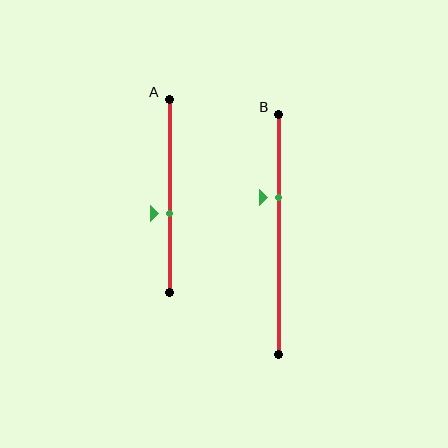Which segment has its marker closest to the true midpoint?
Segment A has its marker closest to the true midpoint.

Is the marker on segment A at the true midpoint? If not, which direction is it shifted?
No, the marker on segment A is shifted downward by about 9% of the segment length.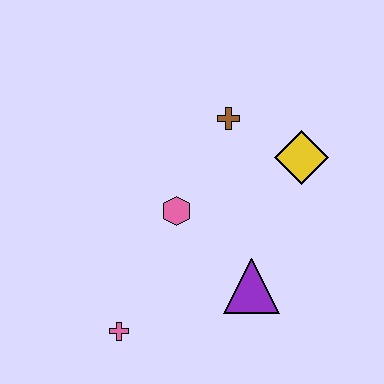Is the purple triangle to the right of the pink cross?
Yes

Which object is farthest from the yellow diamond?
The pink cross is farthest from the yellow diamond.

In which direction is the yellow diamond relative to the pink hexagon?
The yellow diamond is to the right of the pink hexagon.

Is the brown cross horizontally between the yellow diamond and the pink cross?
Yes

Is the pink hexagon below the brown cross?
Yes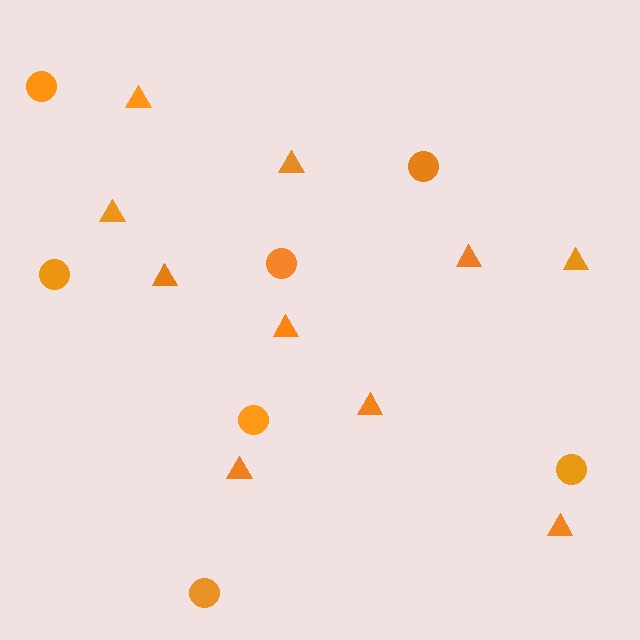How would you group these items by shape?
There are 2 groups: one group of triangles (10) and one group of circles (7).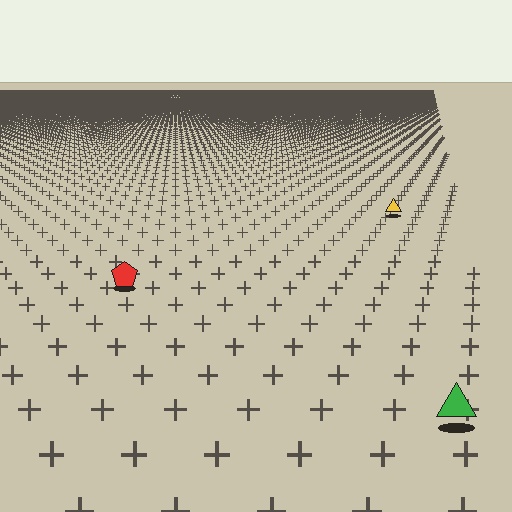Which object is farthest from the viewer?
The yellow triangle is farthest from the viewer. It appears smaller and the ground texture around it is denser.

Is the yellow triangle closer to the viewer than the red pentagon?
No. The red pentagon is closer — you can tell from the texture gradient: the ground texture is coarser near it.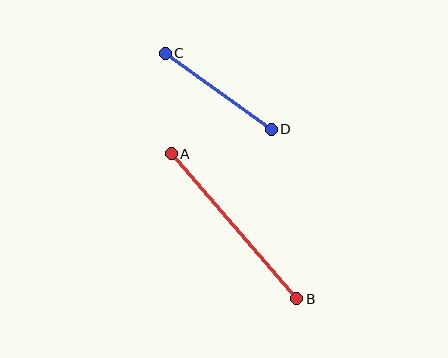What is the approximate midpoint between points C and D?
The midpoint is at approximately (218, 91) pixels.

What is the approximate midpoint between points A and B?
The midpoint is at approximately (234, 226) pixels.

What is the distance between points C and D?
The distance is approximately 131 pixels.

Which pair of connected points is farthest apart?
Points A and B are farthest apart.